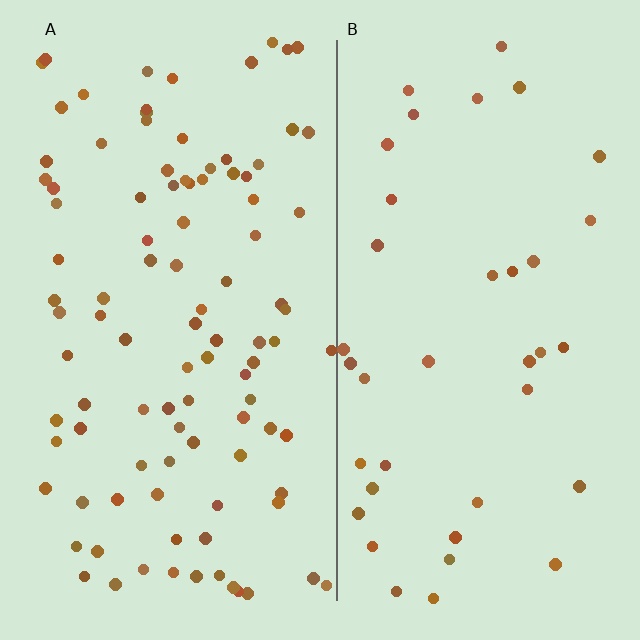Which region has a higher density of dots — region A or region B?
A (the left).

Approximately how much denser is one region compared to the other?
Approximately 2.6× — region A over region B.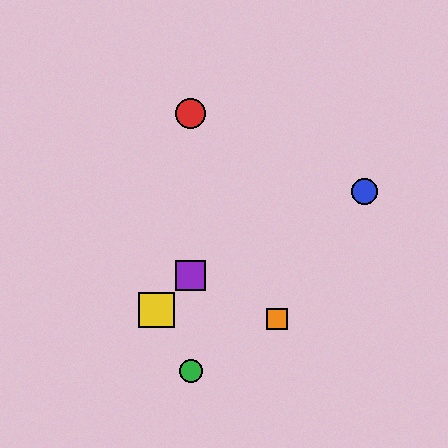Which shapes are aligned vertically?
The red circle, the green circle, the purple square are aligned vertically.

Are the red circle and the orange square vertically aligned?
No, the red circle is at x≈191 and the orange square is at x≈277.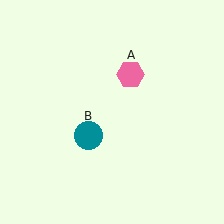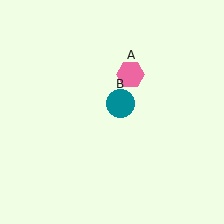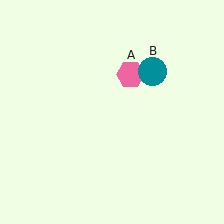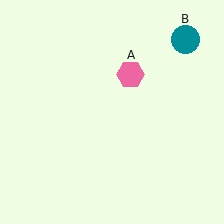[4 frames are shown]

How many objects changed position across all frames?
1 object changed position: teal circle (object B).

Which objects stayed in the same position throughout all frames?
Pink hexagon (object A) remained stationary.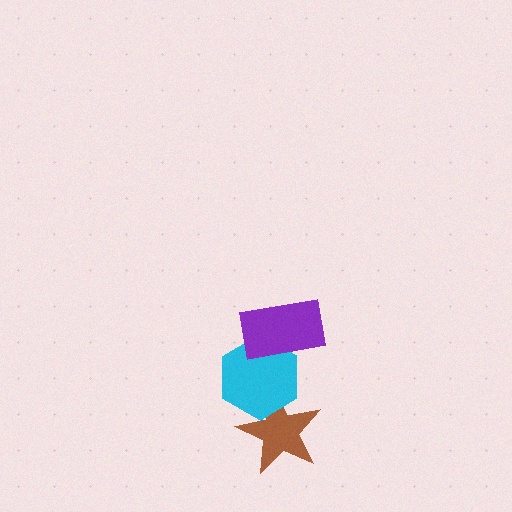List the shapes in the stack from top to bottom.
From top to bottom: the purple rectangle, the cyan hexagon, the brown star.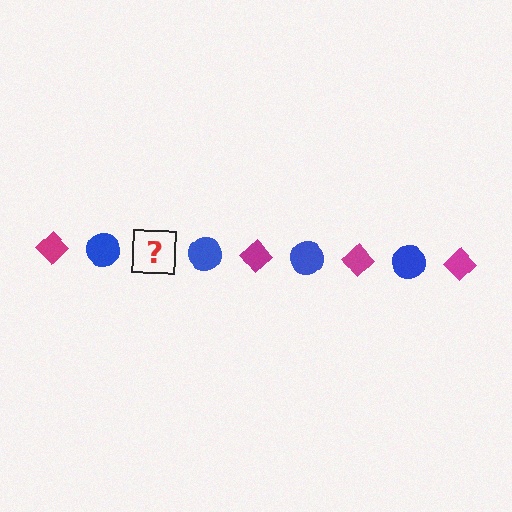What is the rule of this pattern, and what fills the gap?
The rule is that the pattern alternates between magenta diamond and blue circle. The gap should be filled with a magenta diamond.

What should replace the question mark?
The question mark should be replaced with a magenta diamond.